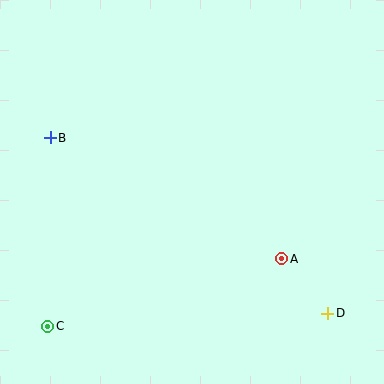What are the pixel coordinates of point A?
Point A is at (282, 259).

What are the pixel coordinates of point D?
Point D is at (328, 313).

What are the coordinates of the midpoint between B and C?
The midpoint between B and C is at (49, 232).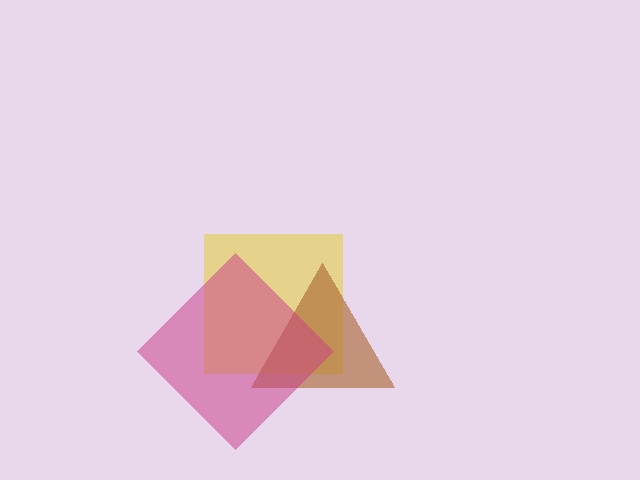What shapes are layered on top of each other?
The layered shapes are: a yellow square, a brown triangle, a magenta diamond.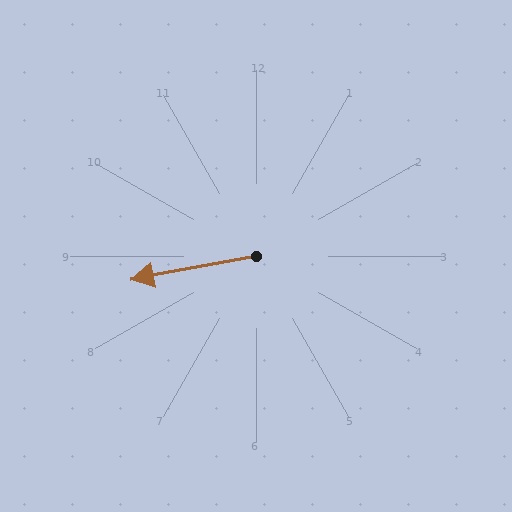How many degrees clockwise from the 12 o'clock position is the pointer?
Approximately 259 degrees.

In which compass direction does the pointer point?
West.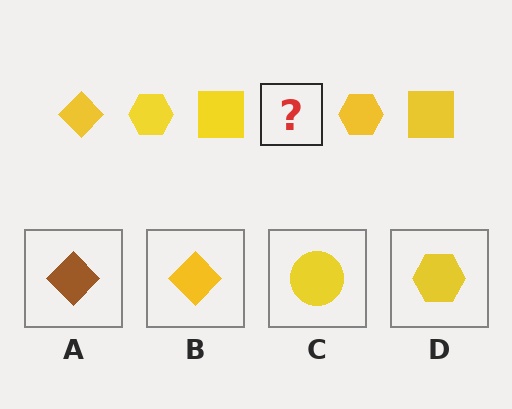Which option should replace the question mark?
Option B.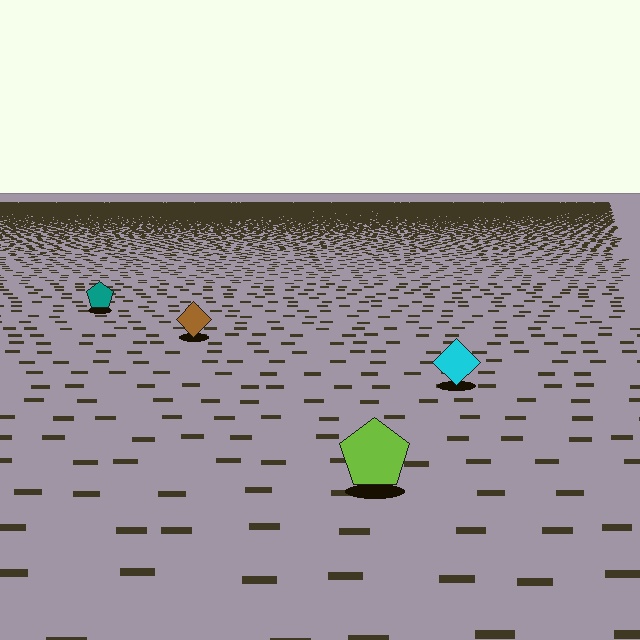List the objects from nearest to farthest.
From nearest to farthest: the lime pentagon, the cyan diamond, the brown diamond, the teal pentagon.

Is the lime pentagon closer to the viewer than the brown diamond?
Yes. The lime pentagon is closer — you can tell from the texture gradient: the ground texture is coarser near it.